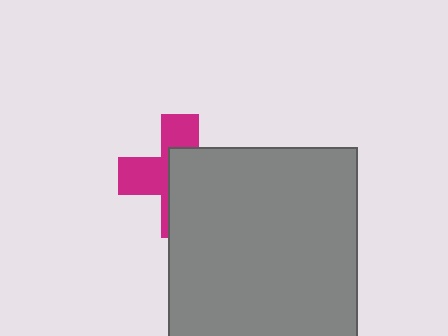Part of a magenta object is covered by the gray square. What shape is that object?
It is a cross.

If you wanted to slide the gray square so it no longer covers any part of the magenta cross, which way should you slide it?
Slide it right — that is the most direct way to separate the two shapes.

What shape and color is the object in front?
The object in front is a gray square.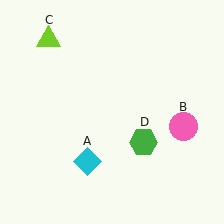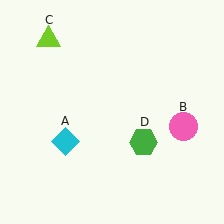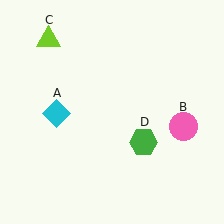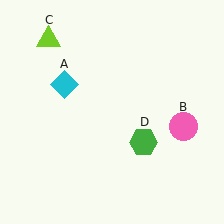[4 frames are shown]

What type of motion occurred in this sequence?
The cyan diamond (object A) rotated clockwise around the center of the scene.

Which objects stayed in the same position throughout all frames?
Pink circle (object B) and lime triangle (object C) and green hexagon (object D) remained stationary.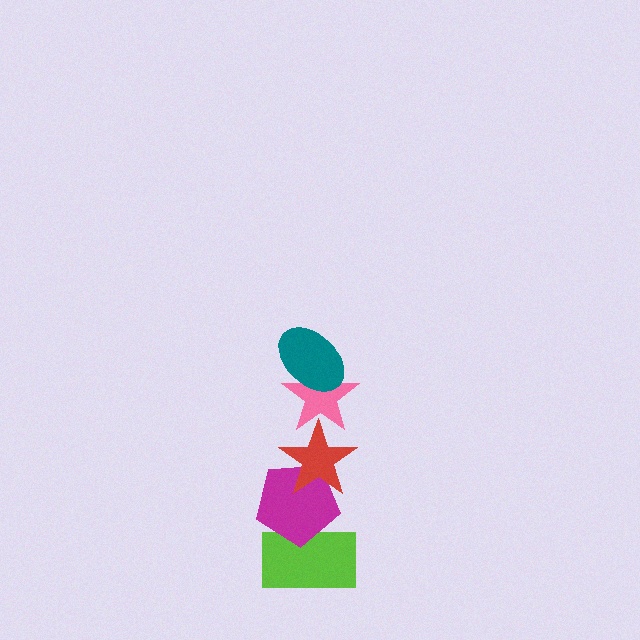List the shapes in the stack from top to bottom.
From top to bottom: the teal ellipse, the pink star, the red star, the magenta pentagon, the lime rectangle.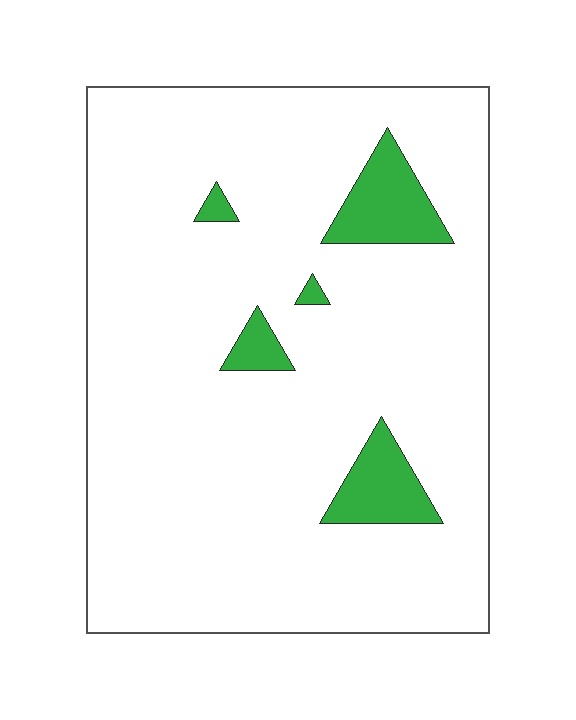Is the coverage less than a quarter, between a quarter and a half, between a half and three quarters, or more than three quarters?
Less than a quarter.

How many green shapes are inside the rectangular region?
5.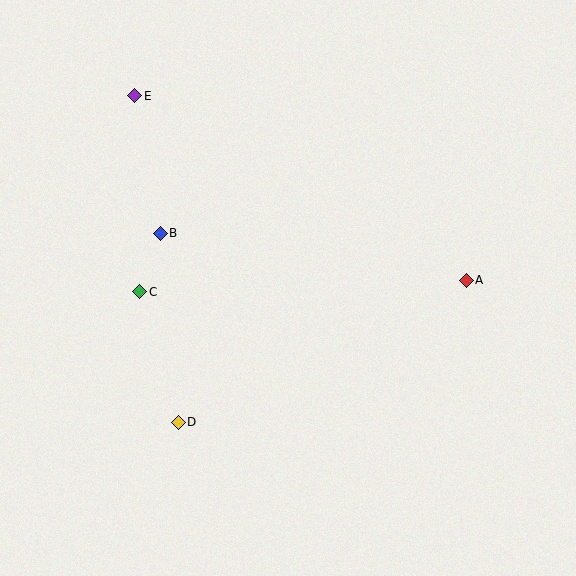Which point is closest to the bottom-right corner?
Point A is closest to the bottom-right corner.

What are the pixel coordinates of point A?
Point A is at (466, 280).